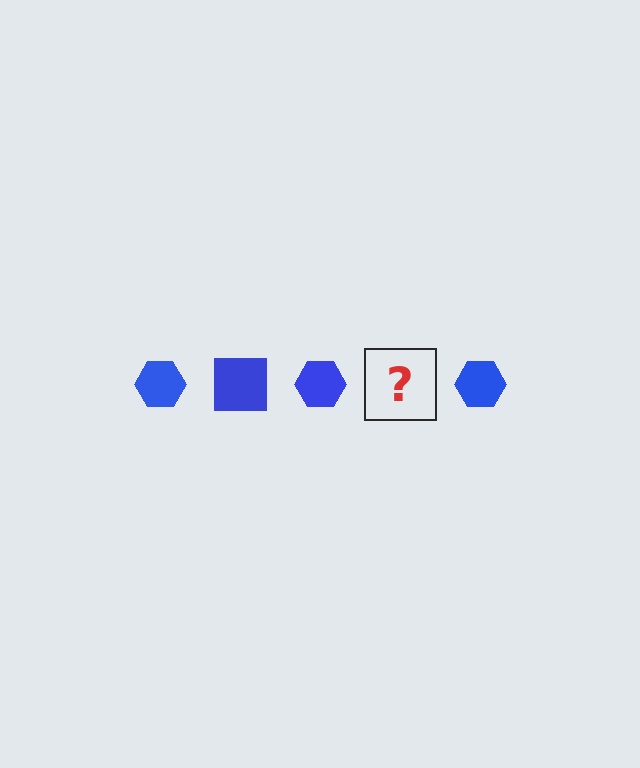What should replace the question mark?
The question mark should be replaced with a blue square.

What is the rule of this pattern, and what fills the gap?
The rule is that the pattern cycles through hexagon, square shapes in blue. The gap should be filled with a blue square.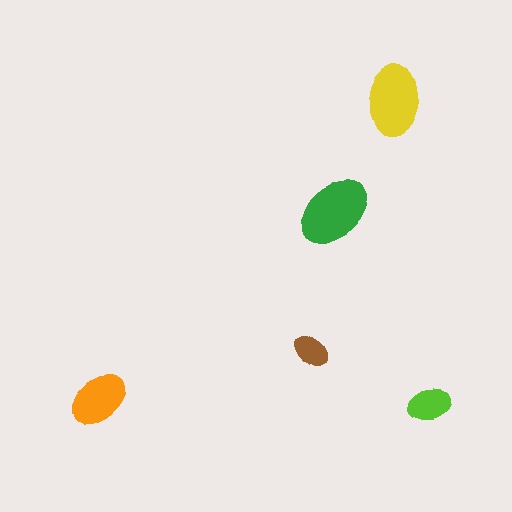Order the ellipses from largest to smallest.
the green one, the yellow one, the orange one, the lime one, the brown one.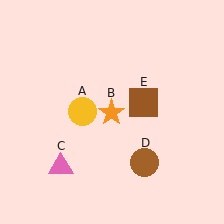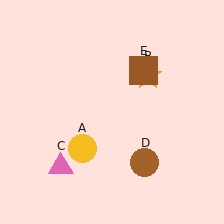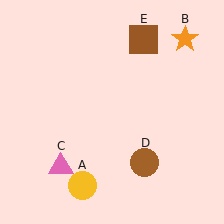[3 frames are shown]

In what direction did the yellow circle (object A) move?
The yellow circle (object A) moved down.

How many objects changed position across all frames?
3 objects changed position: yellow circle (object A), orange star (object B), brown square (object E).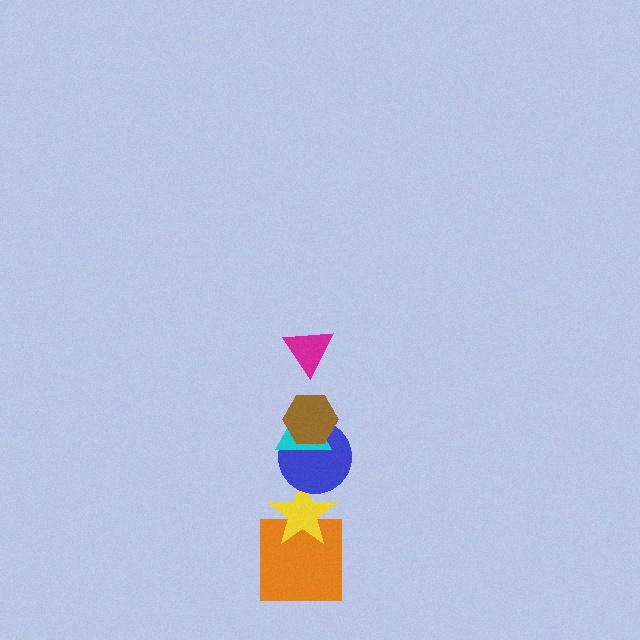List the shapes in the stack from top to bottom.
From top to bottom: the magenta triangle, the brown hexagon, the cyan triangle, the blue circle, the yellow star, the orange square.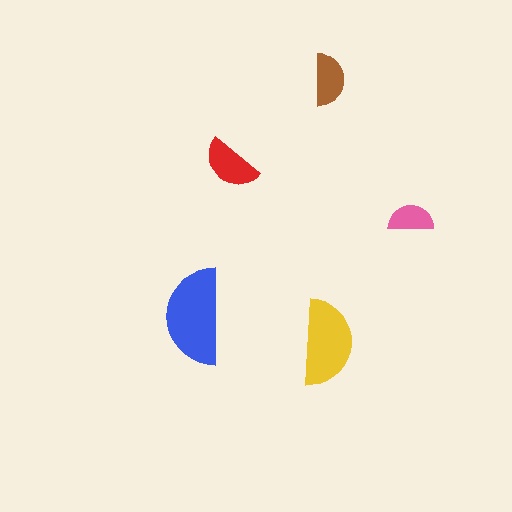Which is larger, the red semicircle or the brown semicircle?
The red one.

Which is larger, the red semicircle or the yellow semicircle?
The yellow one.